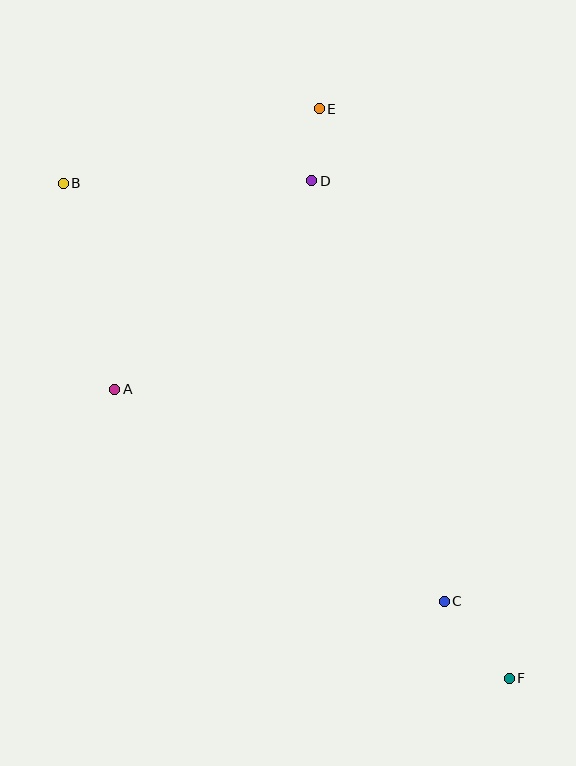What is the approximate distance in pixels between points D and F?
The distance between D and F is approximately 535 pixels.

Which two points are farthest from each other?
Points B and F are farthest from each other.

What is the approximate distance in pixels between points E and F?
The distance between E and F is approximately 601 pixels.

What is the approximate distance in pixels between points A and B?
The distance between A and B is approximately 212 pixels.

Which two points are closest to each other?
Points D and E are closest to each other.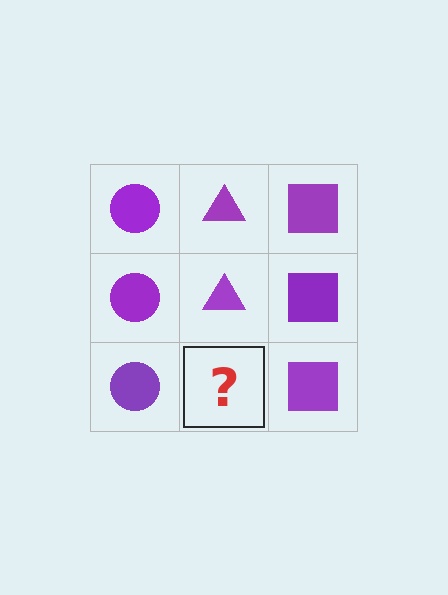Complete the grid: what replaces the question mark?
The question mark should be replaced with a purple triangle.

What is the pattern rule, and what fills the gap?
The rule is that each column has a consistent shape. The gap should be filled with a purple triangle.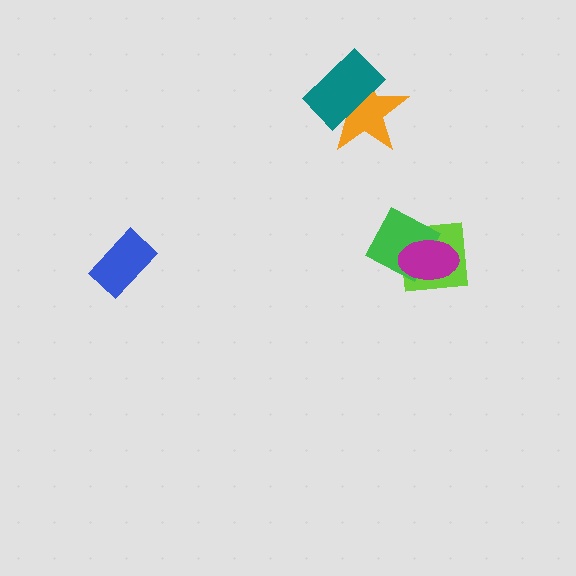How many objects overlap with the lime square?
2 objects overlap with the lime square.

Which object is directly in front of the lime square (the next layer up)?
The green square is directly in front of the lime square.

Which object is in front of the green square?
The magenta ellipse is in front of the green square.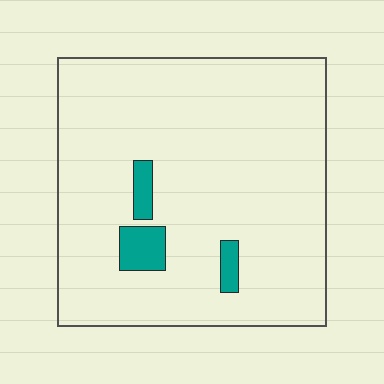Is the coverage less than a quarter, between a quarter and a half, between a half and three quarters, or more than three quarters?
Less than a quarter.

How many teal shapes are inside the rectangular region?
3.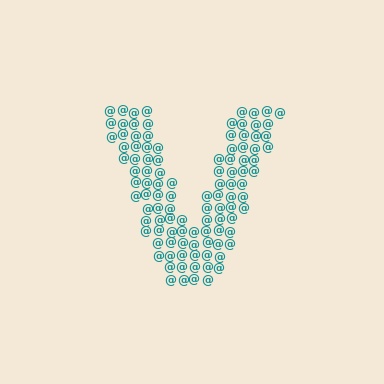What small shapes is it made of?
It is made of small at signs.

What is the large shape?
The large shape is the letter V.